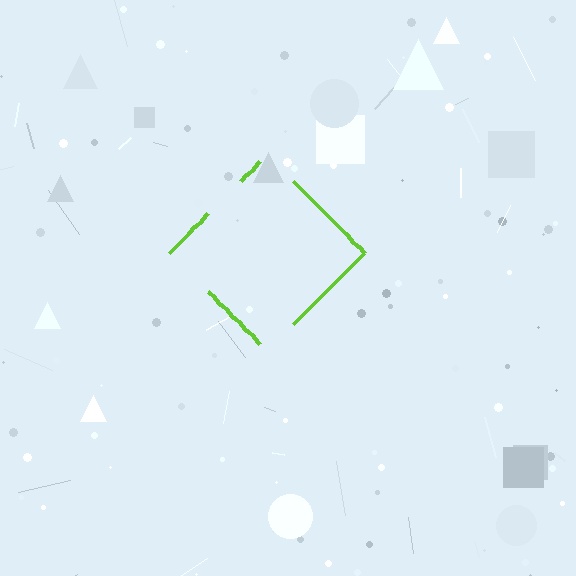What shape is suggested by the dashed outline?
The dashed outline suggests a diamond.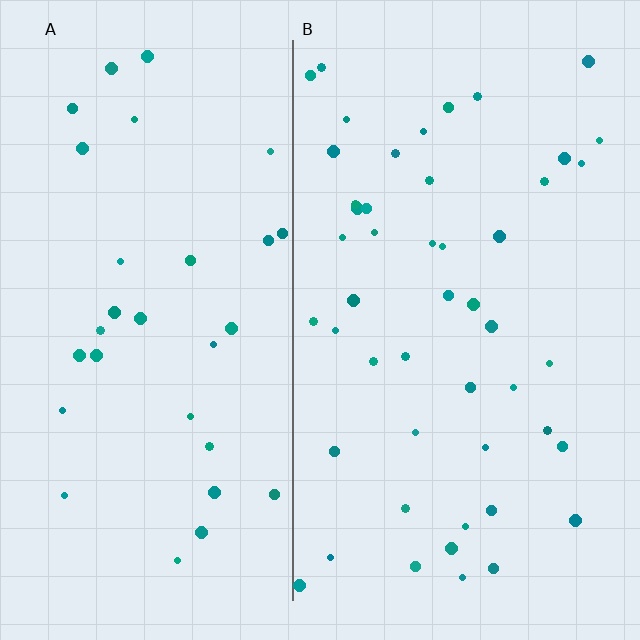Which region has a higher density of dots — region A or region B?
B (the right).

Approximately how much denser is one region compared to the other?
Approximately 1.6× — region B over region A.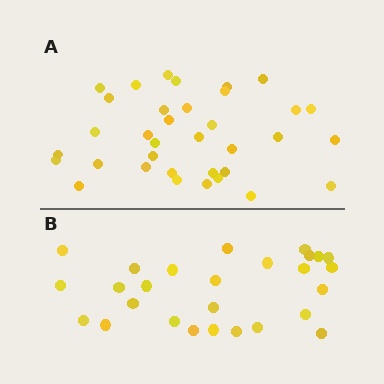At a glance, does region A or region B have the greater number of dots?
Region A (the top region) has more dots.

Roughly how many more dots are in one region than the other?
Region A has roughly 8 or so more dots than region B.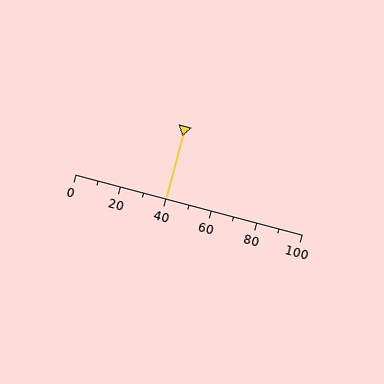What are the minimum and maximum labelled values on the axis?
The axis runs from 0 to 100.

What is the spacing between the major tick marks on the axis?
The major ticks are spaced 20 apart.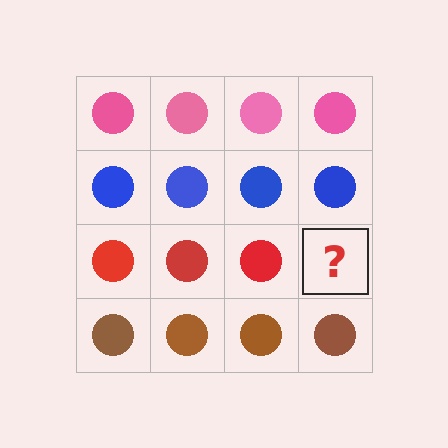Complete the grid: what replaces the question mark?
The question mark should be replaced with a red circle.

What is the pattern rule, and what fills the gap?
The rule is that each row has a consistent color. The gap should be filled with a red circle.